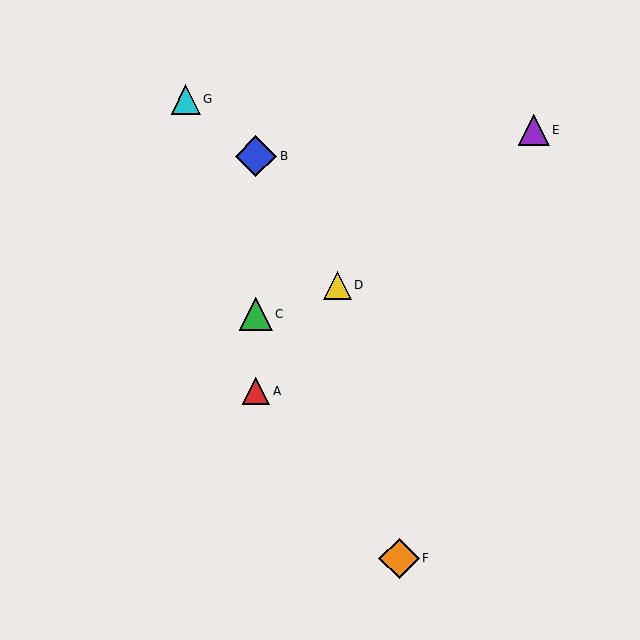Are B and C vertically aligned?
Yes, both are at x≈256.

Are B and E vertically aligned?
No, B is at x≈256 and E is at x≈534.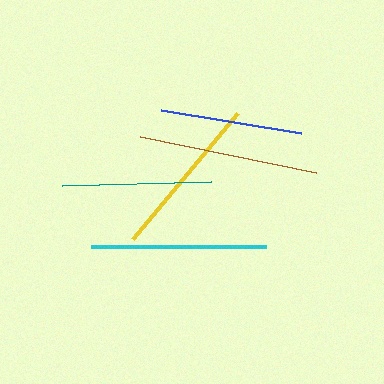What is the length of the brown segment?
The brown segment is approximately 180 pixels long.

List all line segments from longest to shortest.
From longest to shortest: brown, cyan, yellow, teal, blue.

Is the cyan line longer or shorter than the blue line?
The cyan line is longer than the blue line.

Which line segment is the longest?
The brown line is the longest at approximately 180 pixels.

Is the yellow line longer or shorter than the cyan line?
The cyan line is longer than the yellow line.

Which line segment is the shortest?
The blue line is the shortest at approximately 142 pixels.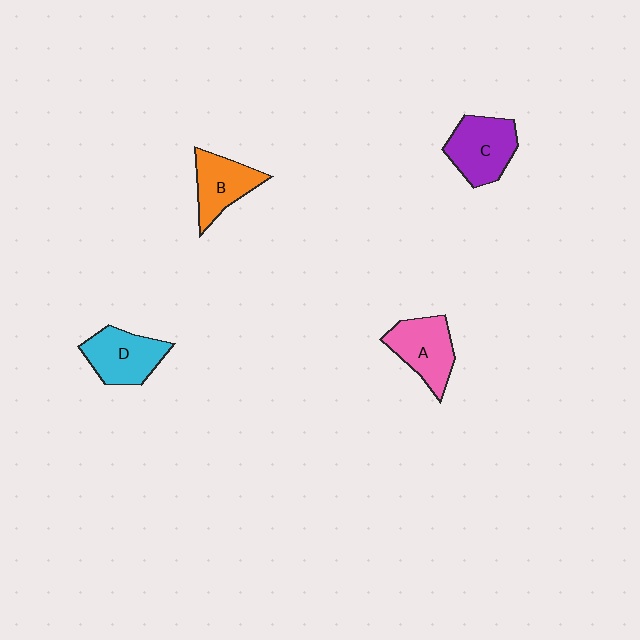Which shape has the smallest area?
Shape B (orange).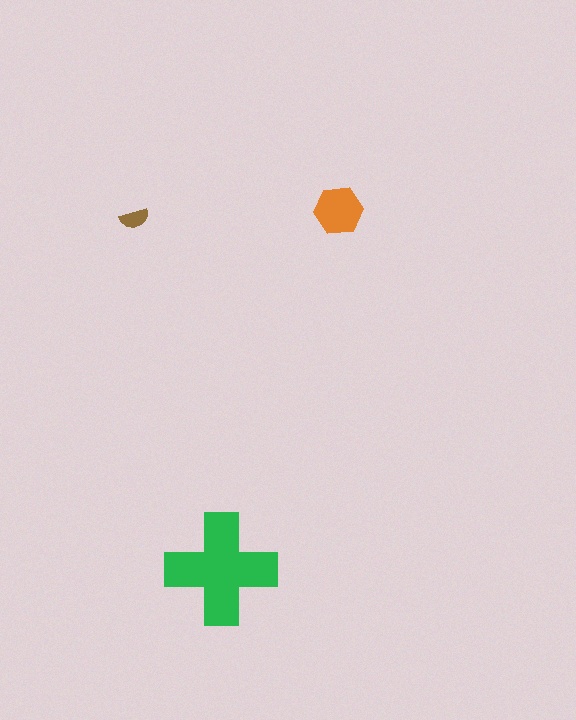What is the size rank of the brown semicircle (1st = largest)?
3rd.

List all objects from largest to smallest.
The green cross, the orange hexagon, the brown semicircle.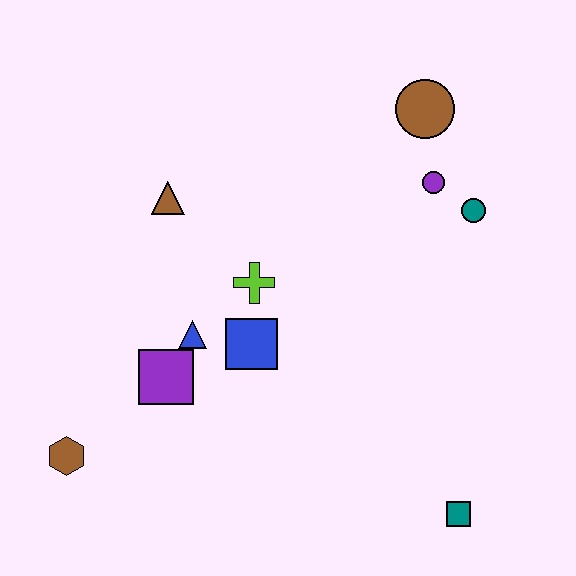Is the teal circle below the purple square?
No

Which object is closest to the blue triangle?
The purple square is closest to the blue triangle.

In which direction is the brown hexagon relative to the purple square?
The brown hexagon is to the left of the purple square.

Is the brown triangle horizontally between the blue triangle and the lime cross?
No